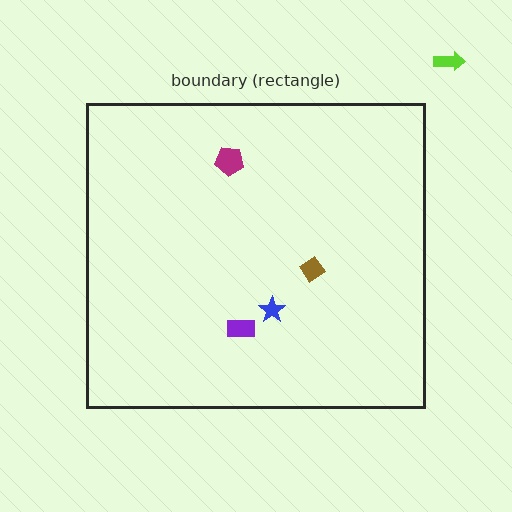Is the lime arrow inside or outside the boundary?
Outside.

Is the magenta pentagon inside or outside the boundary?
Inside.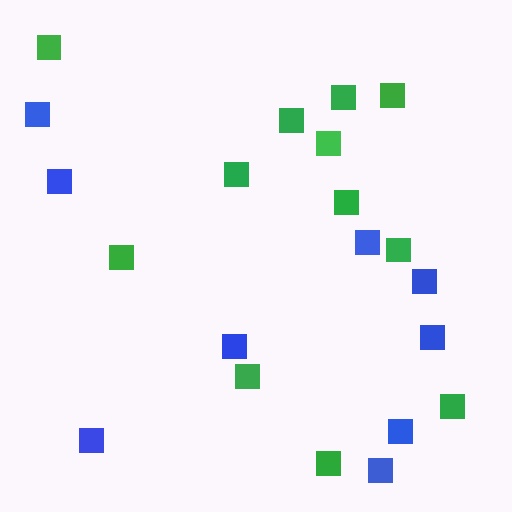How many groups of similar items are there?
There are 2 groups: one group of blue squares (9) and one group of green squares (12).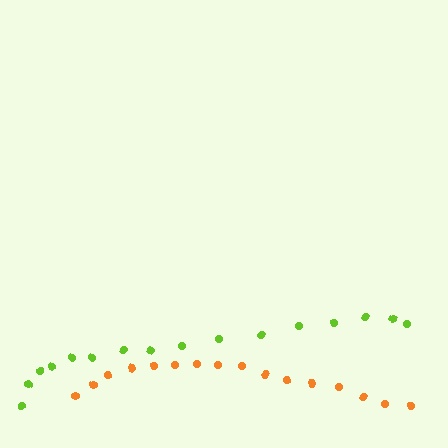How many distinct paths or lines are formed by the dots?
There are 2 distinct paths.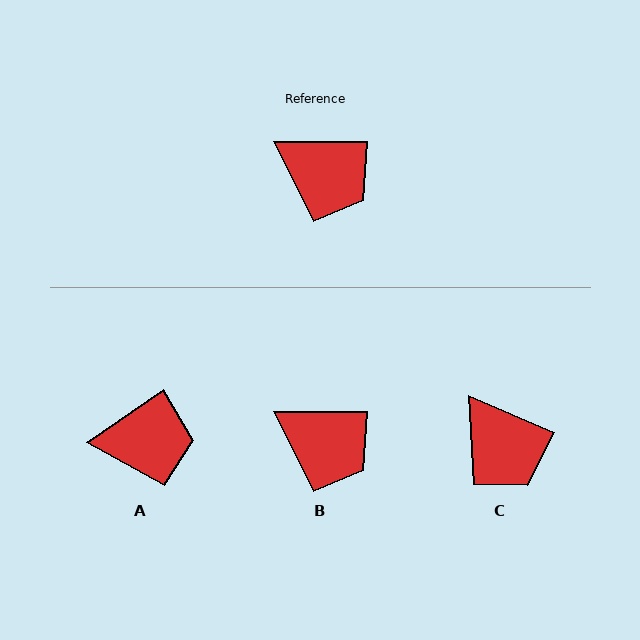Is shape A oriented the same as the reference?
No, it is off by about 34 degrees.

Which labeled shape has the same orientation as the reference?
B.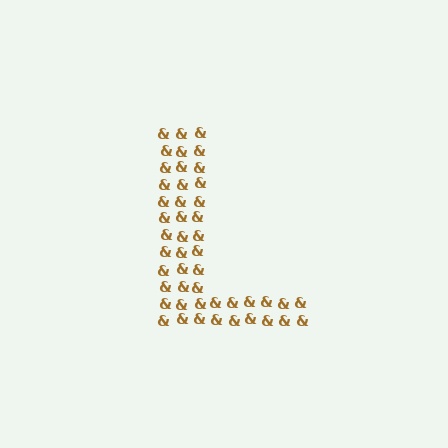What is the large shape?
The large shape is the letter L.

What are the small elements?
The small elements are ampersands.